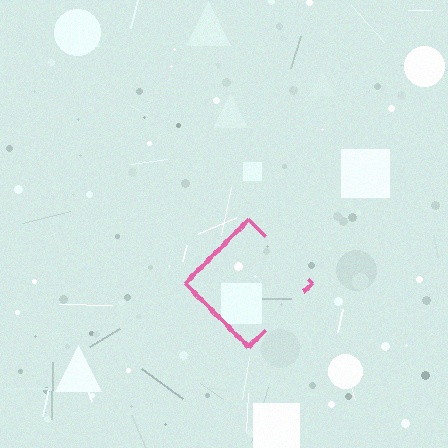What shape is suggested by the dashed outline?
The dashed outline suggests a diamond.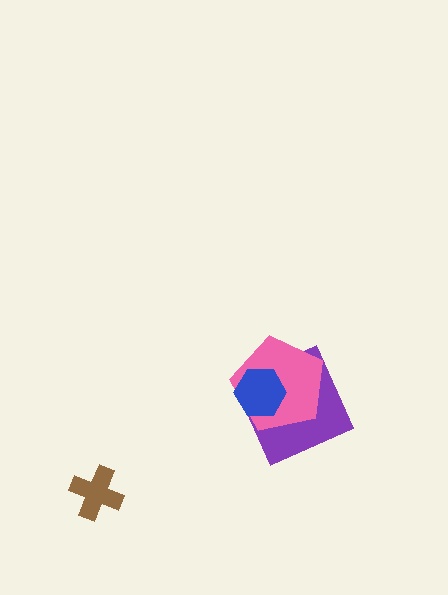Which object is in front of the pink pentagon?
The blue hexagon is in front of the pink pentagon.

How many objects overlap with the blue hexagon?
2 objects overlap with the blue hexagon.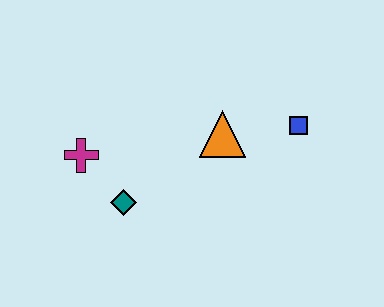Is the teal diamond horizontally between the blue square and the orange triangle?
No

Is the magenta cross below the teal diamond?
No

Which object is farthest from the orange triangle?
The magenta cross is farthest from the orange triangle.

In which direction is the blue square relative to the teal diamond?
The blue square is to the right of the teal diamond.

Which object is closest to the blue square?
The orange triangle is closest to the blue square.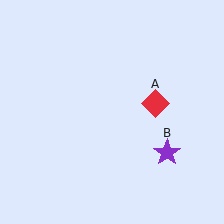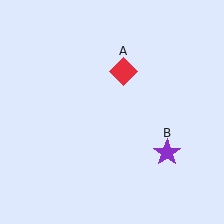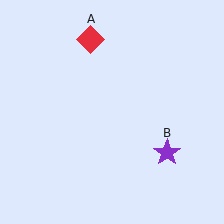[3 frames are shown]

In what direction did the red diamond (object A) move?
The red diamond (object A) moved up and to the left.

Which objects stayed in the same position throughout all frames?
Purple star (object B) remained stationary.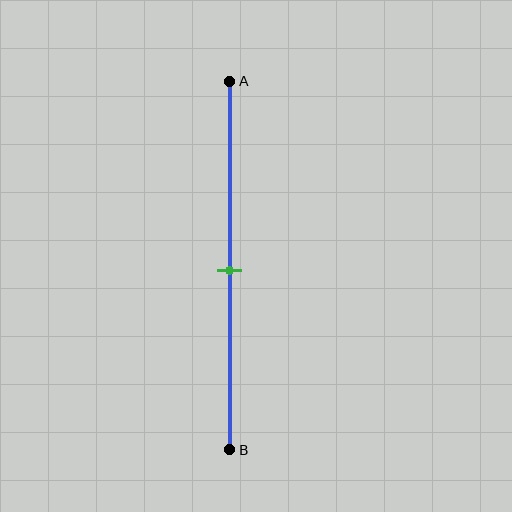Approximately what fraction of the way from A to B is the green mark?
The green mark is approximately 50% of the way from A to B.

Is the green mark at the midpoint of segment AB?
Yes, the mark is approximately at the midpoint.